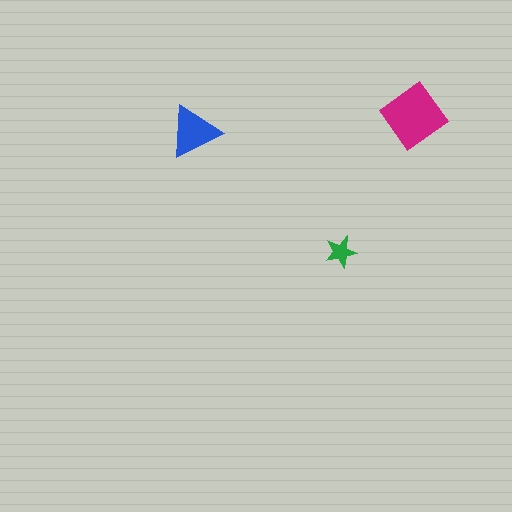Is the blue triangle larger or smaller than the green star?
Larger.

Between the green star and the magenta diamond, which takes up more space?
The magenta diamond.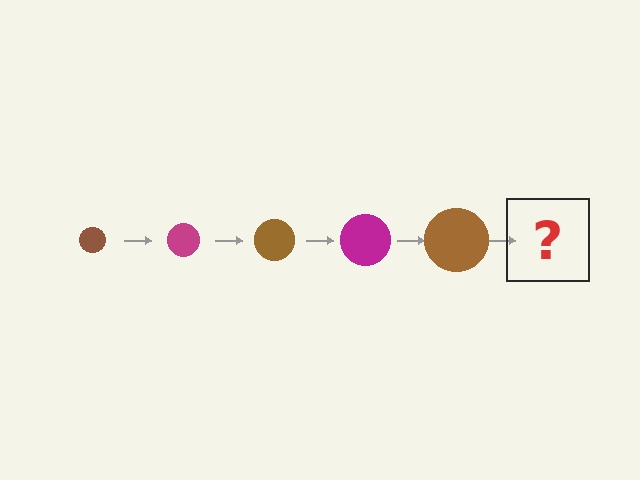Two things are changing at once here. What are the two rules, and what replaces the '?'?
The two rules are that the circle grows larger each step and the color cycles through brown and magenta. The '?' should be a magenta circle, larger than the previous one.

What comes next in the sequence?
The next element should be a magenta circle, larger than the previous one.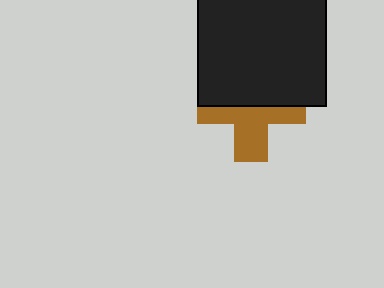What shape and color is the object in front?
The object in front is a black square.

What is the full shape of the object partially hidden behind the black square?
The partially hidden object is a brown cross.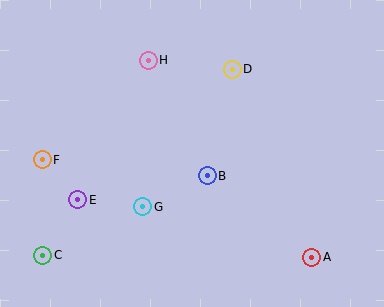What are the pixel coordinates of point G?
Point G is at (143, 207).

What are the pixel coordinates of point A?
Point A is at (312, 257).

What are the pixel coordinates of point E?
Point E is at (78, 200).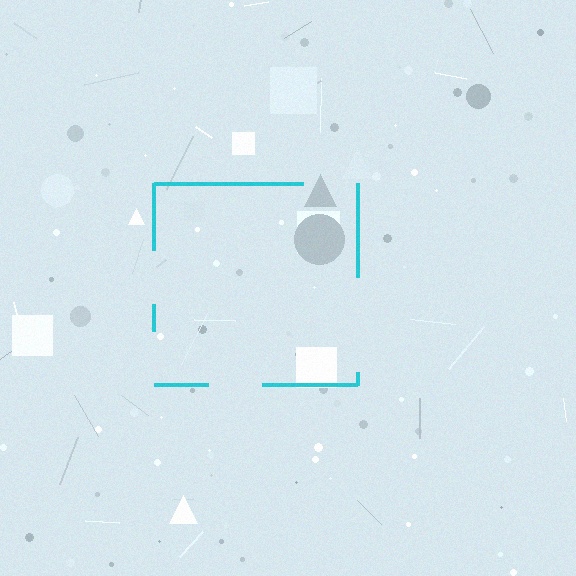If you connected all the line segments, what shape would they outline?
They would outline a square.